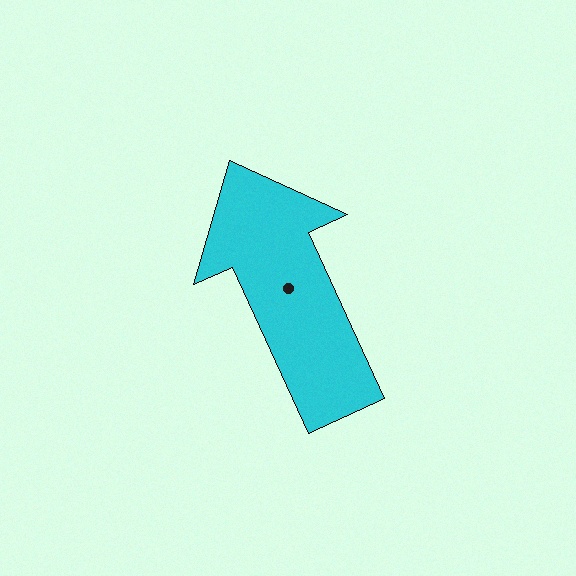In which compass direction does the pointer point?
Northwest.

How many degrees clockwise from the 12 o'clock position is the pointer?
Approximately 335 degrees.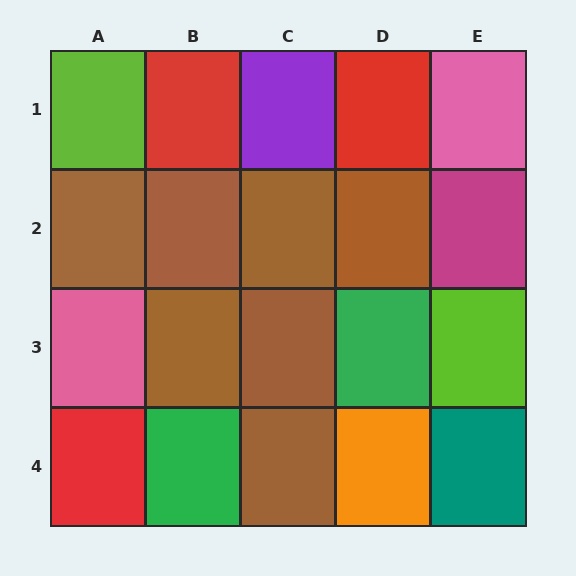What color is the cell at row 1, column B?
Red.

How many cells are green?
2 cells are green.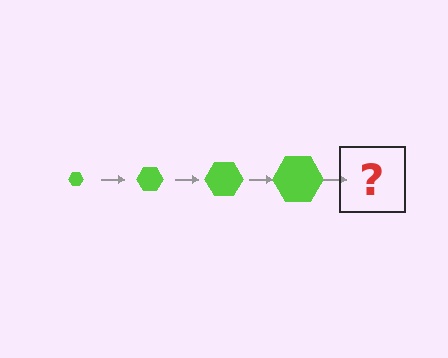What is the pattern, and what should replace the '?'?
The pattern is that the hexagon gets progressively larger each step. The '?' should be a lime hexagon, larger than the previous one.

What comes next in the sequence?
The next element should be a lime hexagon, larger than the previous one.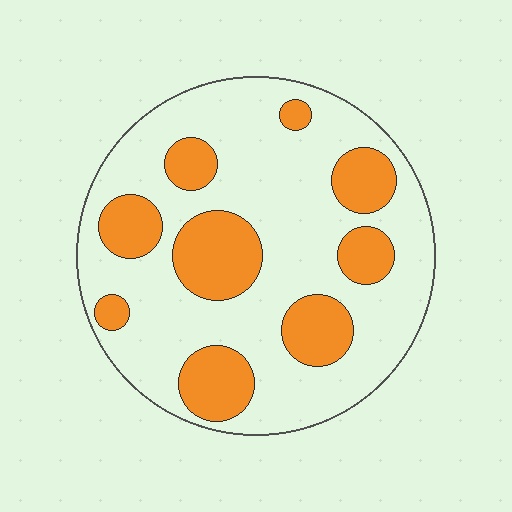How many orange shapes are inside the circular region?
9.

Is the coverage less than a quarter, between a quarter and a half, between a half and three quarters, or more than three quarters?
Between a quarter and a half.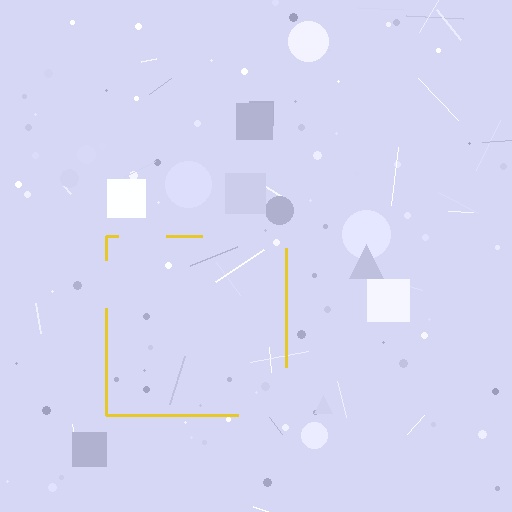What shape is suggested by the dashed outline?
The dashed outline suggests a square.